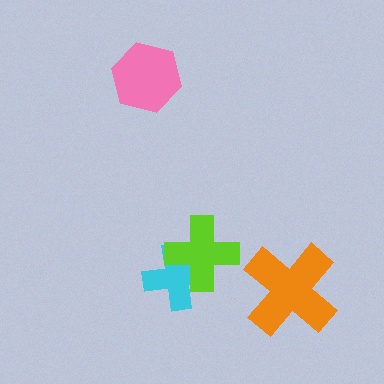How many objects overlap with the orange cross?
0 objects overlap with the orange cross.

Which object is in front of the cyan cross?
The lime cross is in front of the cyan cross.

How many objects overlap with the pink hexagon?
0 objects overlap with the pink hexagon.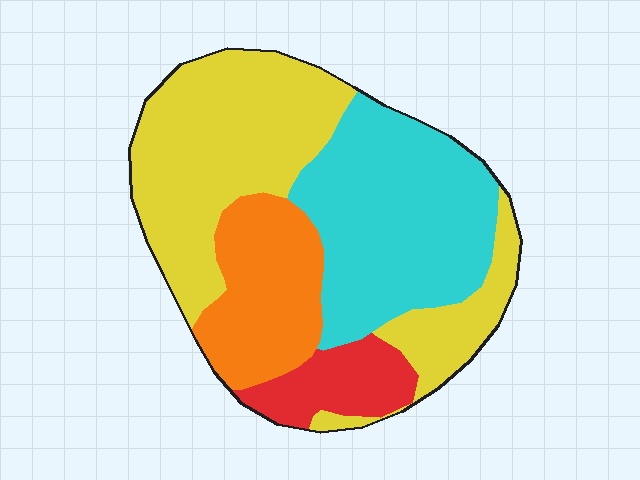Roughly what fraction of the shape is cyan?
Cyan covers 32% of the shape.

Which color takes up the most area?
Yellow, at roughly 40%.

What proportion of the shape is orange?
Orange covers 18% of the shape.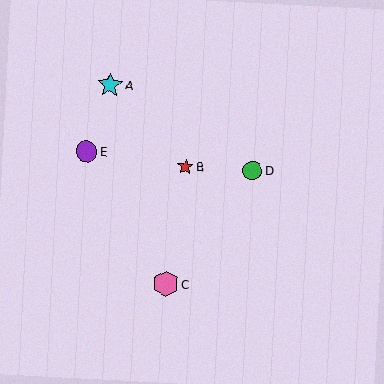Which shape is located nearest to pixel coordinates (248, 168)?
The green circle (labeled D) at (252, 171) is nearest to that location.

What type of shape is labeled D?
Shape D is a green circle.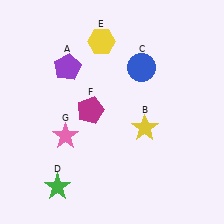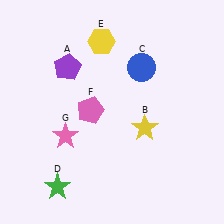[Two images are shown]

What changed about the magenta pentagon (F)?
In Image 1, F is magenta. In Image 2, it changed to pink.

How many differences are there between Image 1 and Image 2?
There is 1 difference between the two images.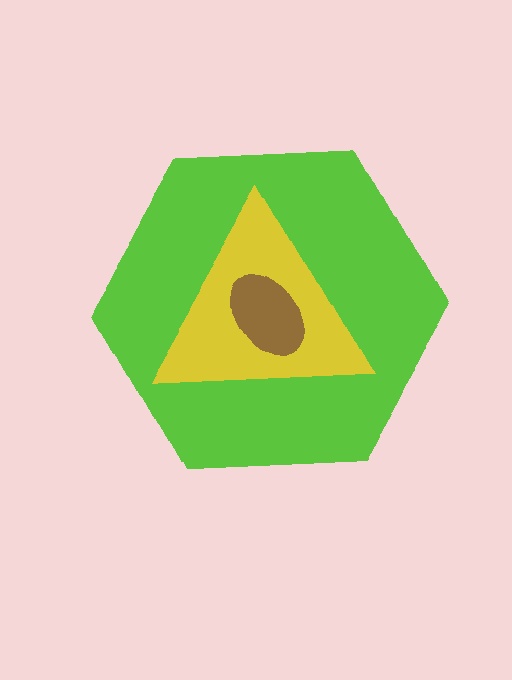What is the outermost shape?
The lime hexagon.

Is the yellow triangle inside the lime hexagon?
Yes.